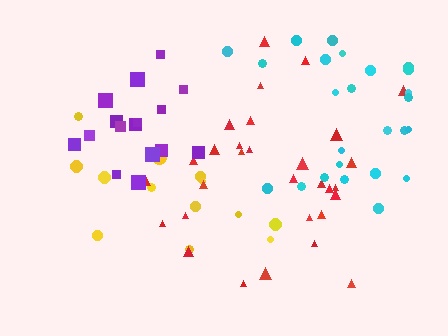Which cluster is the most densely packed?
Purple.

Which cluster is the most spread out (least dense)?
Yellow.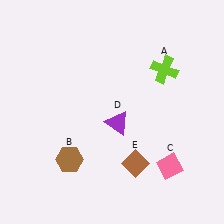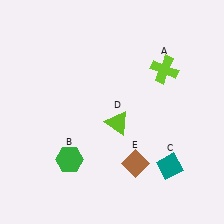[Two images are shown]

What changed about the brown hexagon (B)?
In Image 1, B is brown. In Image 2, it changed to green.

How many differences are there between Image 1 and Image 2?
There are 3 differences between the two images.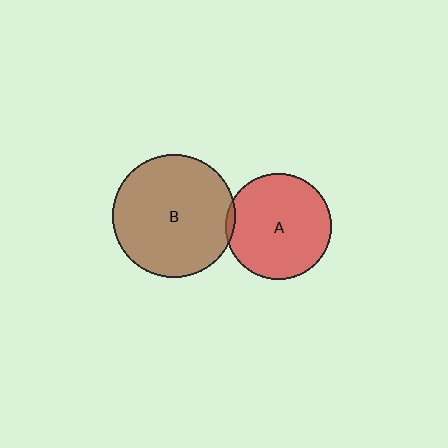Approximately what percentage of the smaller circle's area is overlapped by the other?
Approximately 5%.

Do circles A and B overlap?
Yes.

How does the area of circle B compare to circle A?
Approximately 1.3 times.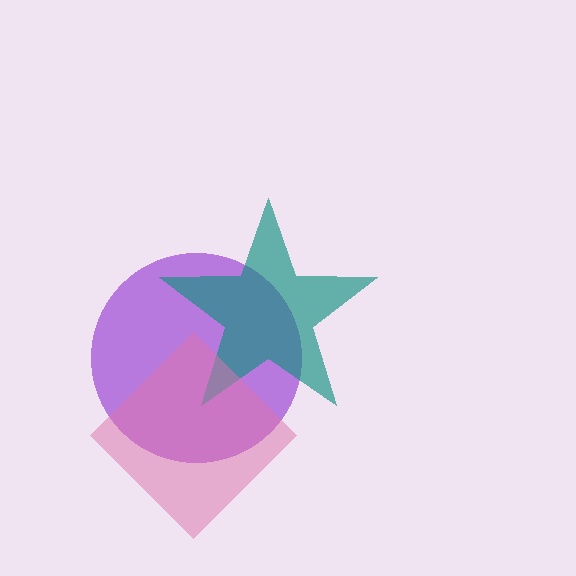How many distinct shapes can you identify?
There are 3 distinct shapes: a purple circle, a teal star, a pink diamond.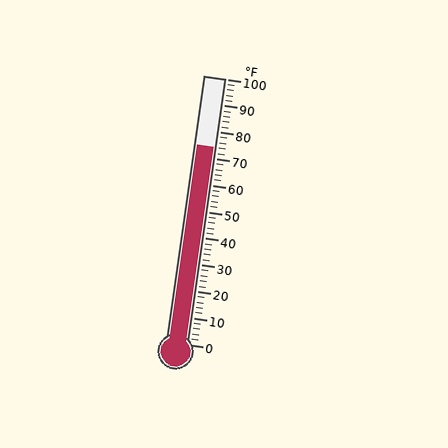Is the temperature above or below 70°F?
The temperature is above 70°F.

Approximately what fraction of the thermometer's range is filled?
The thermometer is filled to approximately 75% of its range.